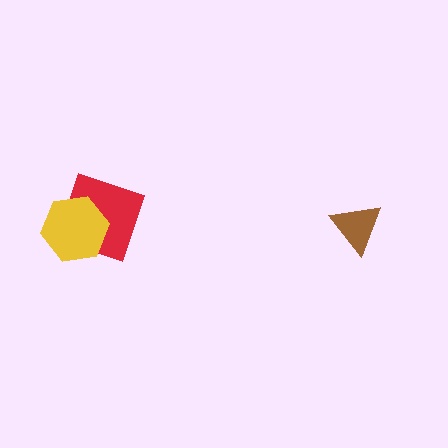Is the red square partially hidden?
Yes, it is partially covered by another shape.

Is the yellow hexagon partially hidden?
No, no other shape covers it.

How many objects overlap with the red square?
1 object overlaps with the red square.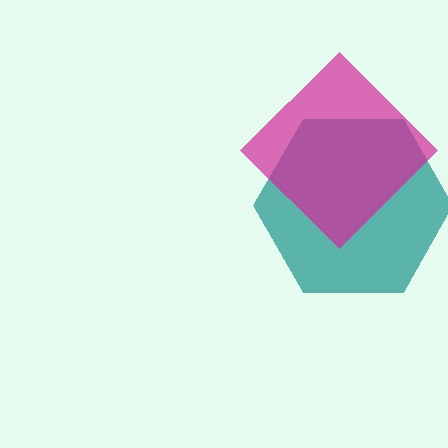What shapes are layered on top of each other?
The layered shapes are: a teal hexagon, a magenta diamond.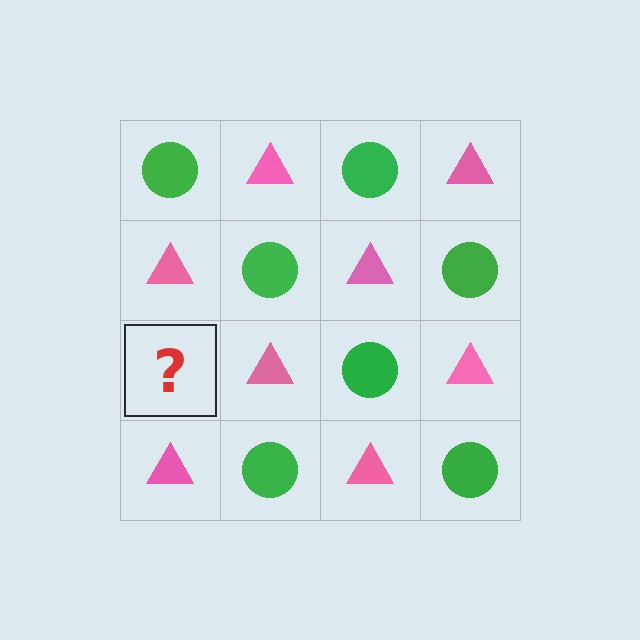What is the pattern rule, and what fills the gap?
The rule is that it alternates green circle and pink triangle in a checkerboard pattern. The gap should be filled with a green circle.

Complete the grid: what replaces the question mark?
The question mark should be replaced with a green circle.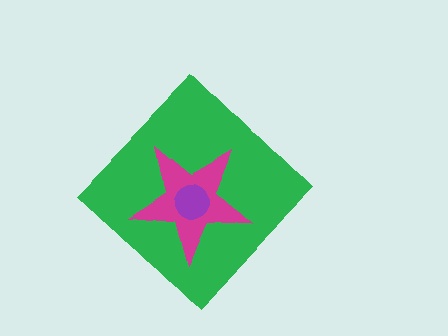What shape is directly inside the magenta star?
The purple circle.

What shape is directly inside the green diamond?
The magenta star.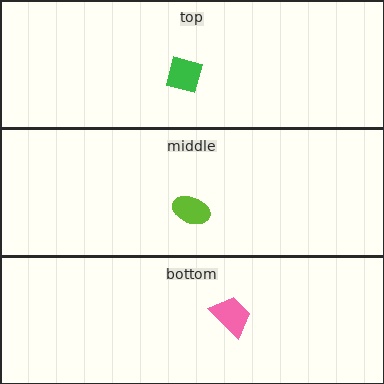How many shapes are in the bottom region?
1.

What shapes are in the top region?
The green square.